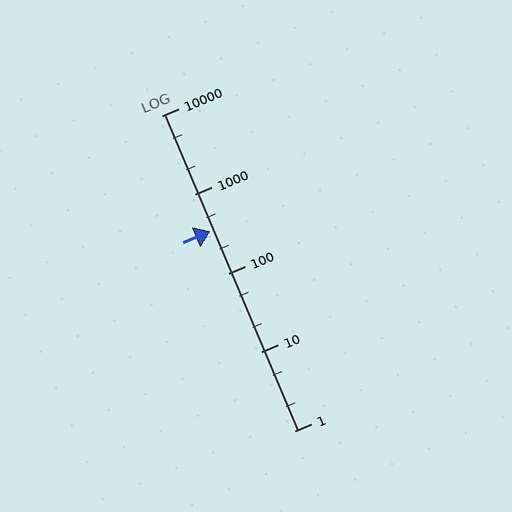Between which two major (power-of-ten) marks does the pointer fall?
The pointer is between 100 and 1000.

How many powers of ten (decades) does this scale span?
The scale spans 4 decades, from 1 to 10000.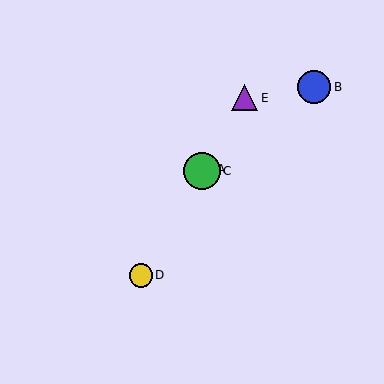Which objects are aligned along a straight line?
Objects A, C, D, E are aligned along a straight line.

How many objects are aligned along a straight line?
4 objects (A, C, D, E) are aligned along a straight line.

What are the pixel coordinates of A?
Object A is at (203, 169).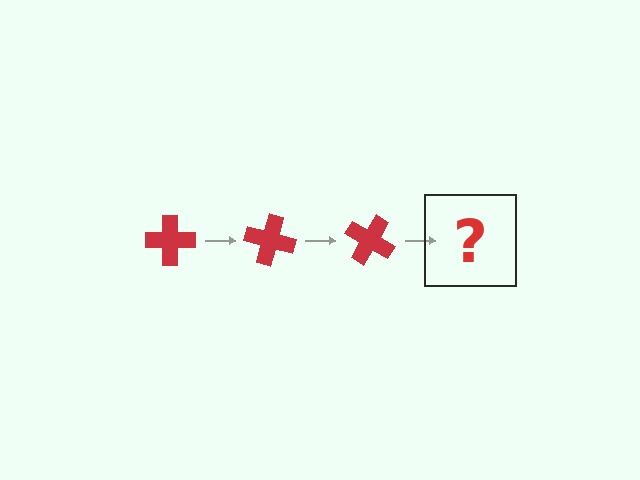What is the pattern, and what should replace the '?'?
The pattern is that the cross rotates 15 degrees each step. The '?' should be a red cross rotated 45 degrees.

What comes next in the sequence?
The next element should be a red cross rotated 45 degrees.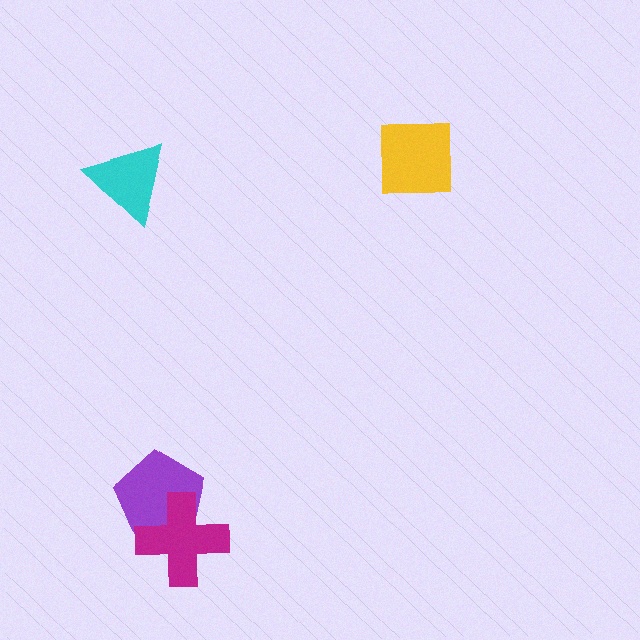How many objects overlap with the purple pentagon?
1 object overlaps with the purple pentagon.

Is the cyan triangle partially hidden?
No, no other shape covers it.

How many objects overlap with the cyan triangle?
0 objects overlap with the cyan triangle.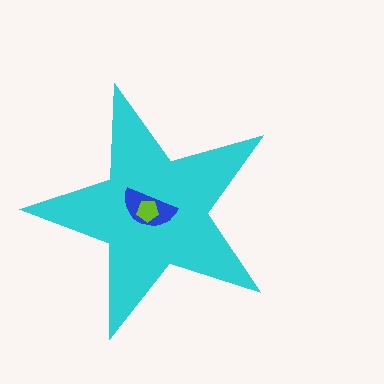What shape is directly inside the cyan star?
The blue semicircle.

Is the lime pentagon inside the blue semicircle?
Yes.